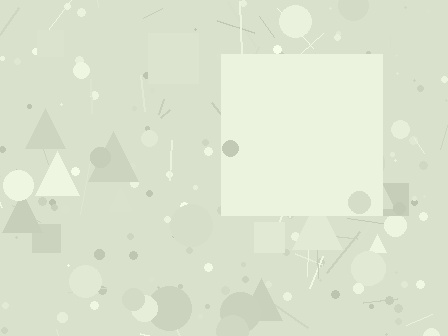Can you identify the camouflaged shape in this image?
The camouflaged shape is a square.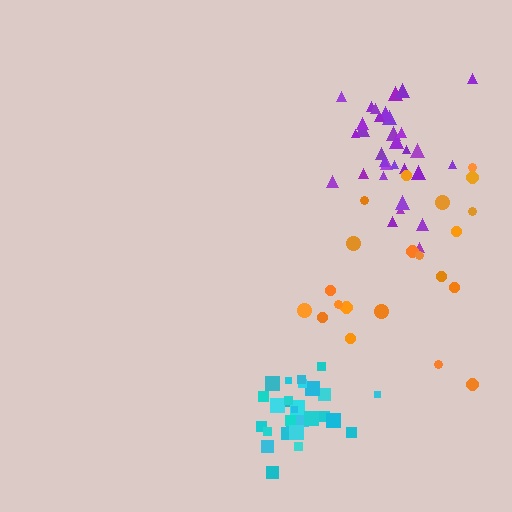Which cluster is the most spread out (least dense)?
Orange.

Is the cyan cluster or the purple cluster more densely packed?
Cyan.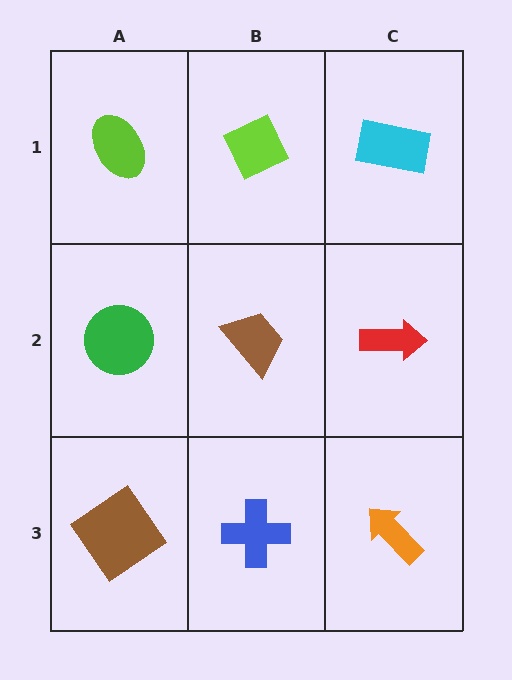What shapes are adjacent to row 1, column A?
A green circle (row 2, column A), a lime diamond (row 1, column B).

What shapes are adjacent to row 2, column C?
A cyan rectangle (row 1, column C), an orange arrow (row 3, column C), a brown trapezoid (row 2, column B).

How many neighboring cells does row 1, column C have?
2.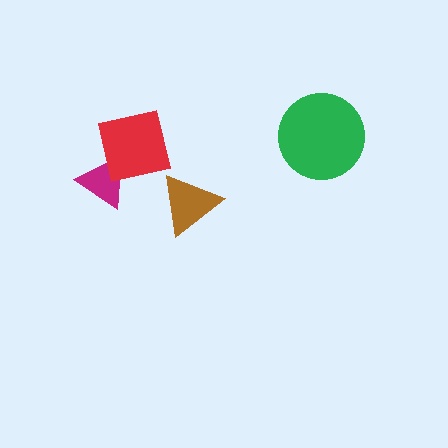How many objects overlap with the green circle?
0 objects overlap with the green circle.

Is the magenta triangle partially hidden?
Yes, it is partially covered by another shape.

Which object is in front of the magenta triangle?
The red square is in front of the magenta triangle.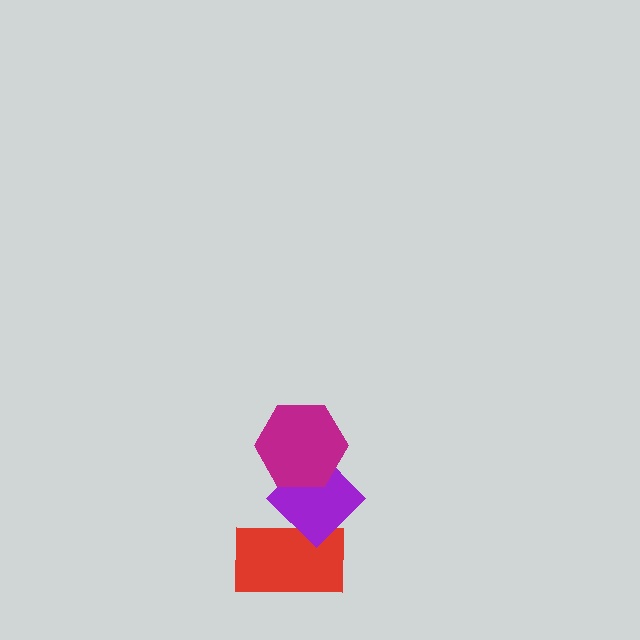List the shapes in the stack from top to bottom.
From top to bottom: the magenta hexagon, the purple diamond, the red rectangle.